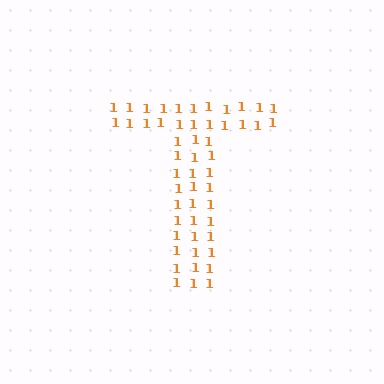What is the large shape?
The large shape is the letter T.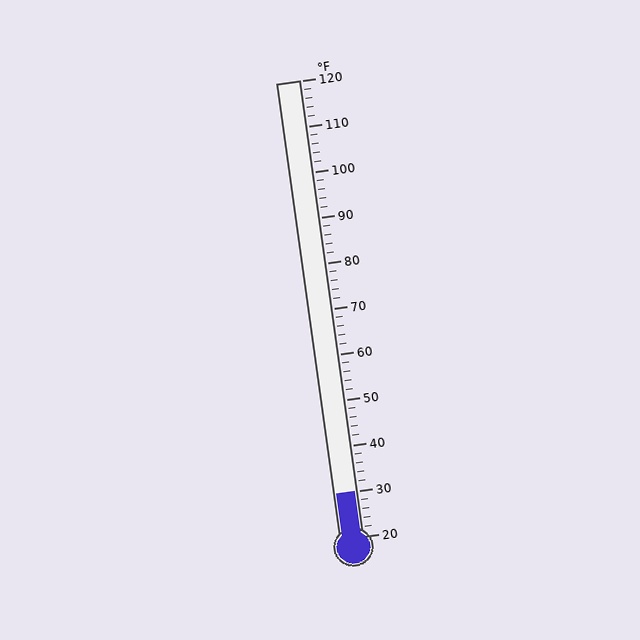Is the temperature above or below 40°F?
The temperature is below 40°F.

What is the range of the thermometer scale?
The thermometer scale ranges from 20°F to 120°F.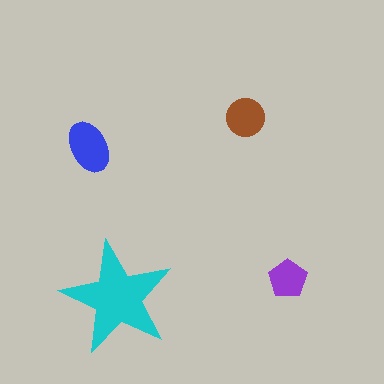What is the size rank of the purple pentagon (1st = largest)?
4th.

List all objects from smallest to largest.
The purple pentagon, the brown circle, the blue ellipse, the cyan star.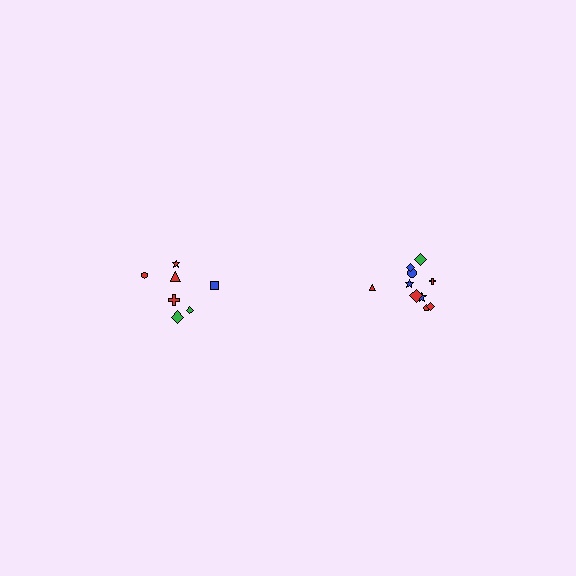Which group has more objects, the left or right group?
The right group.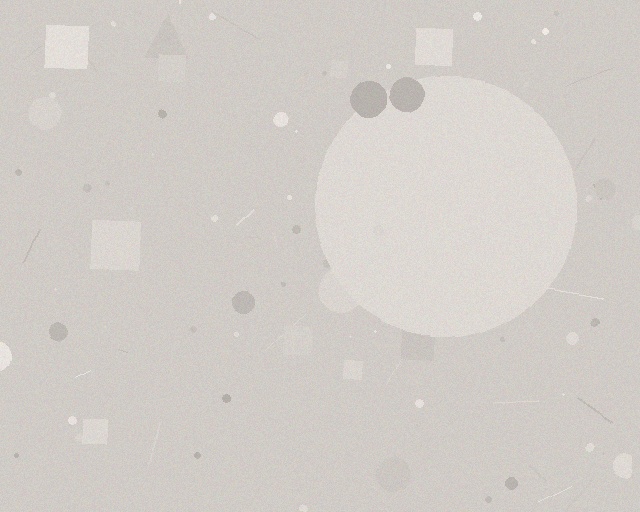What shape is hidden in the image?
A circle is hidden in the image.